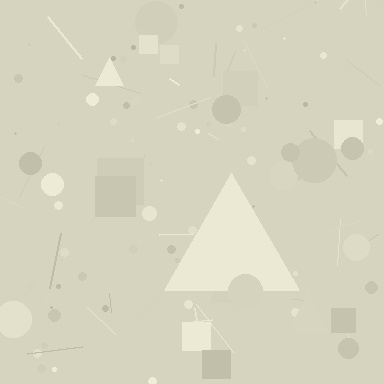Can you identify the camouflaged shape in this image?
The camouflaged shape is a triangle.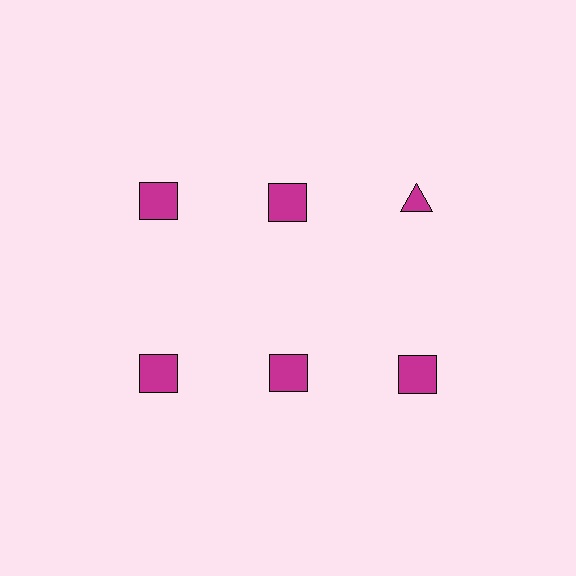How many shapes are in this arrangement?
There are 6 shapes arranged in a grid pattern.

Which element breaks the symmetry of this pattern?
The magenta triangle in the top row, center column breaks the symmetry. All other shapes are magenta squares.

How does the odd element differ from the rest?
It has a different shape: triangle instead of square.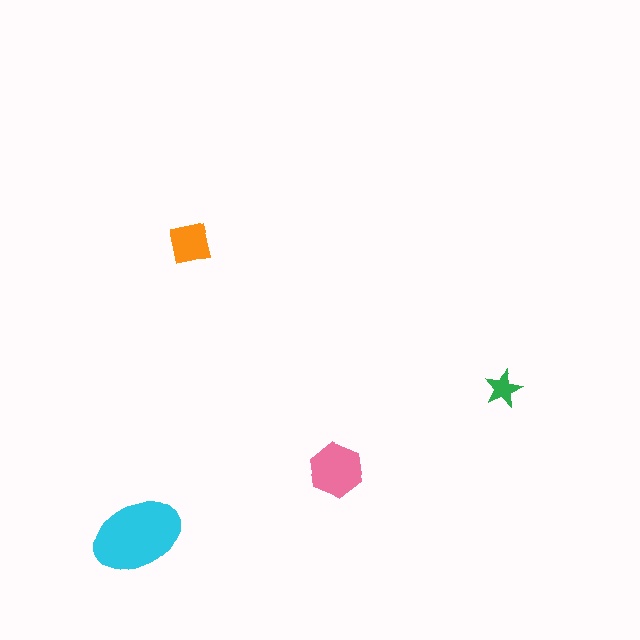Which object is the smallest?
The green star.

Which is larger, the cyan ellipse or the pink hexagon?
The cyan ellipse.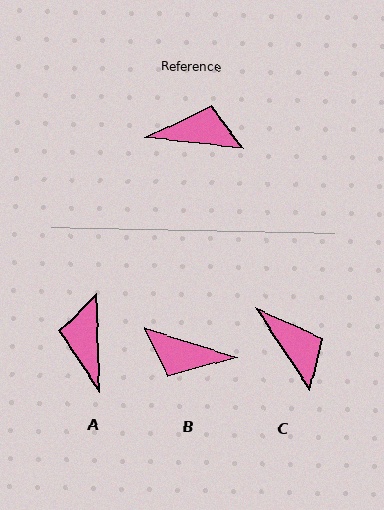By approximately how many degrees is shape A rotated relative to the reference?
Approximately 98 degrees counter-clockwise.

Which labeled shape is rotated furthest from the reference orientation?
B, about 169 degrees away.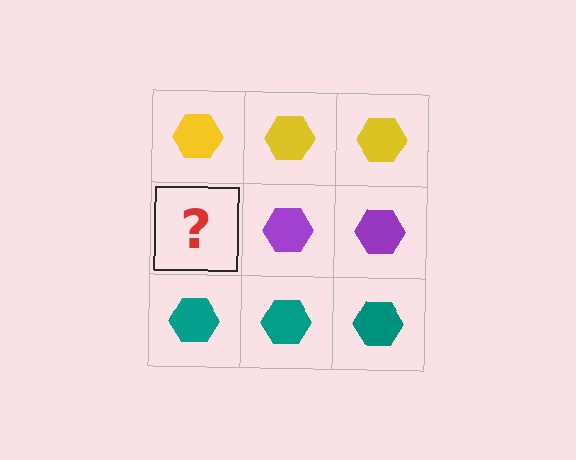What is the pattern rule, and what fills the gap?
The rule is that each row has a consistent color. The gap should be filled with a purple hexagon.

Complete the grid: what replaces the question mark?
The question mark should be replaced with a purple hexagon.